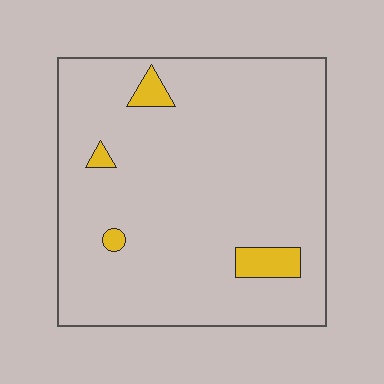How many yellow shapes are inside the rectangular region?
4.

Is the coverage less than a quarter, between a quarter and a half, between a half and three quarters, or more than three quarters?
Less than a quarter.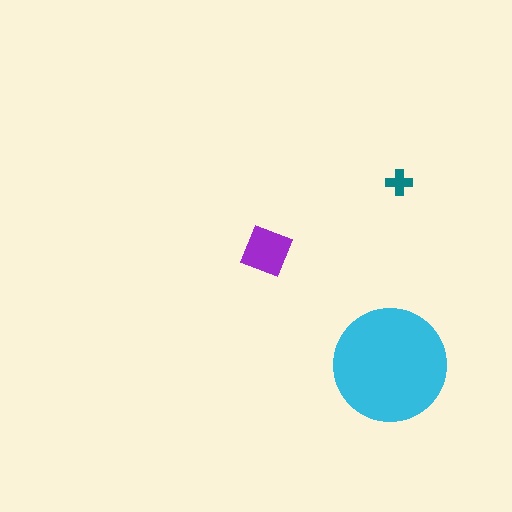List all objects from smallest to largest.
The teal cross, the purple diamond, the cyan circle.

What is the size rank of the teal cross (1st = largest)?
3rd.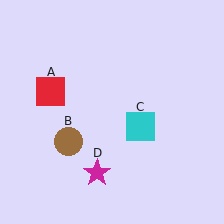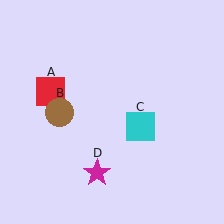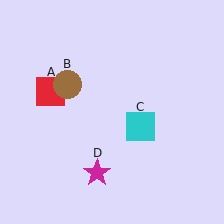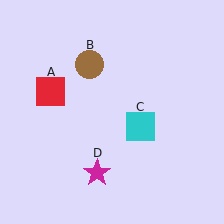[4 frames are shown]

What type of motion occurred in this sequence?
The brown circle (object B) rotated clockwise around the center of the scene.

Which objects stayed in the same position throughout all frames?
Red square (object A) and cyan square (object C) and magenta star (object D) remained stationary.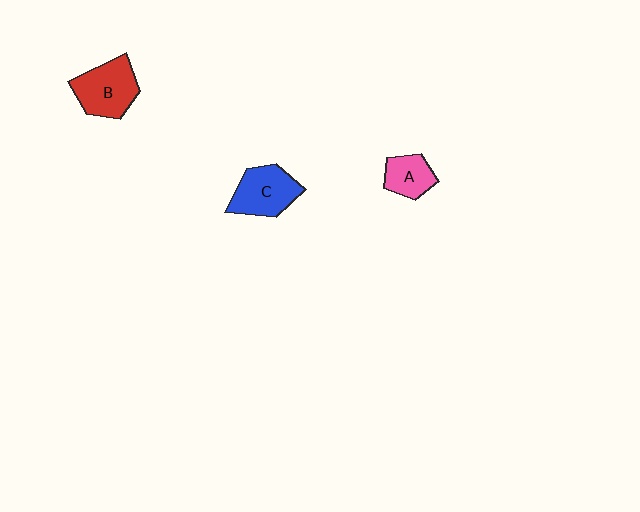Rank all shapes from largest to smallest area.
From largest to smallest: B (red), C (blue), A (pink).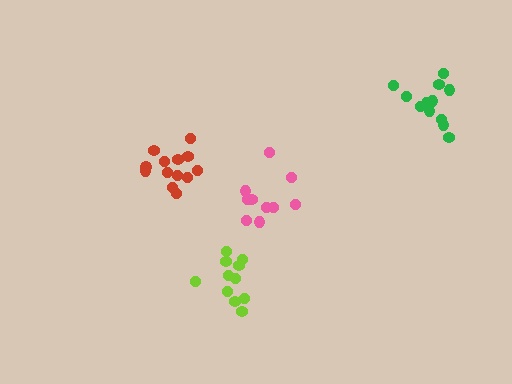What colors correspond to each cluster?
The clusters are colored: pink, green, red, lime.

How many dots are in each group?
Group 1: 10 dots, Group 2: 12 dots, Group 3: 13 dots, Group 4: 11 dots (46 total).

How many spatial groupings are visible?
There are 4 spatial groupings.